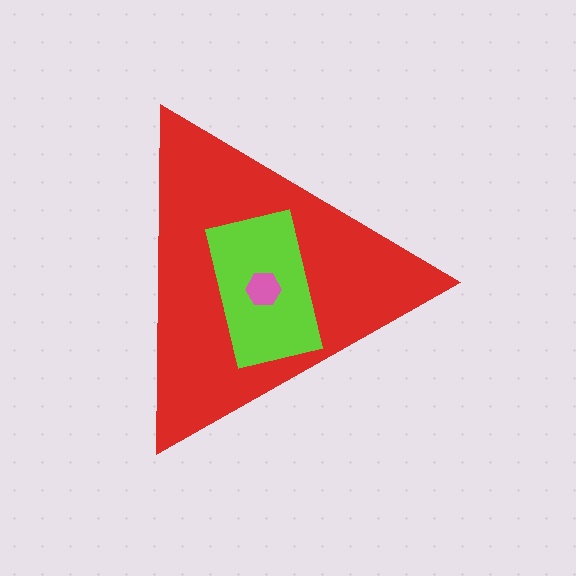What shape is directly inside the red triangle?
The lime rectangle.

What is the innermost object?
The pink hexagon.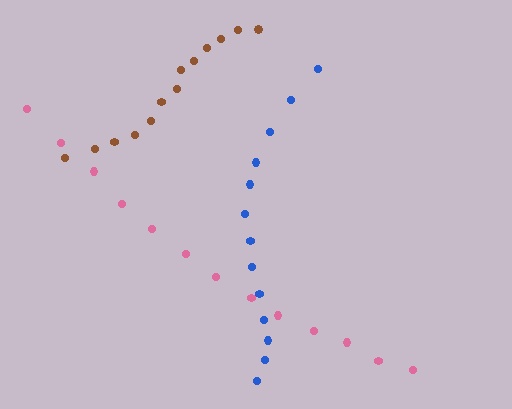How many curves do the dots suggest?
There are 3 distinct paths.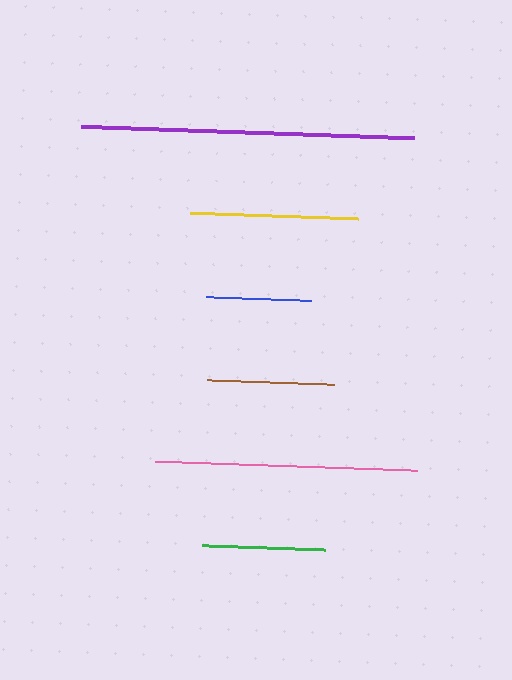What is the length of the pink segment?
The pink segment is approximately 261 pixels long.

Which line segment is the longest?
The purple line is the longest at approximately 333 pixels.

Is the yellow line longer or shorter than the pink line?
The pink line is longer than the yellow line.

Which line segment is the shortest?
The blue line is the shortest at approximately 105 pixels.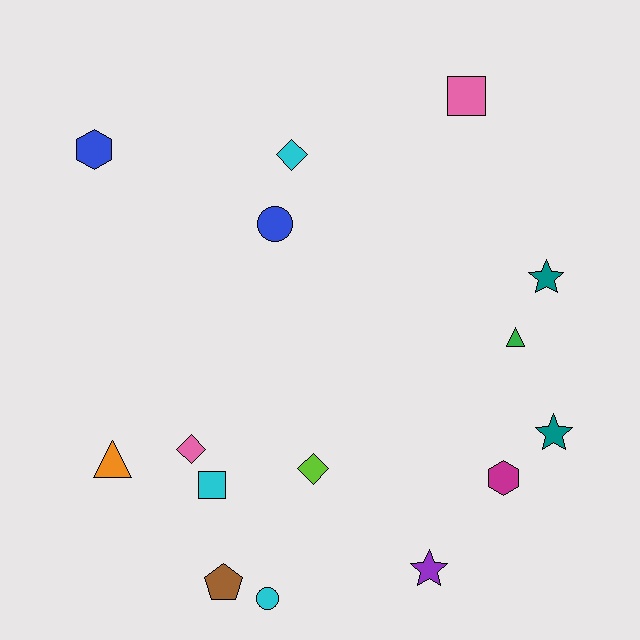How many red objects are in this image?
There are no red objects.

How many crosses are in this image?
There are no crosses.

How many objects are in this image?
There are 15 objects.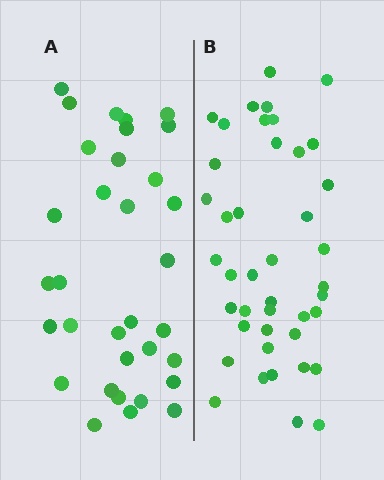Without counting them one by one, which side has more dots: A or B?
Region B (the right region) has more dots.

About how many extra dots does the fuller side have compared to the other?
Region B has roughly 8 or so more dots than region A.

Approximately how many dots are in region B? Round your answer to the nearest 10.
About 40 dots. (The exact count is 42, which rounds to 40.)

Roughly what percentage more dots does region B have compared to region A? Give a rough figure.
About 25% more.